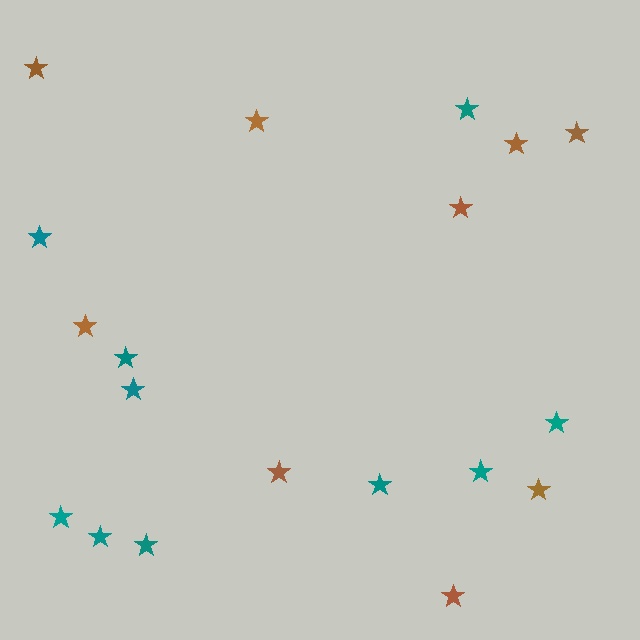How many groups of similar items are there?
There are 2 groups: one group of brown stars (9) and one group of teal stars (10).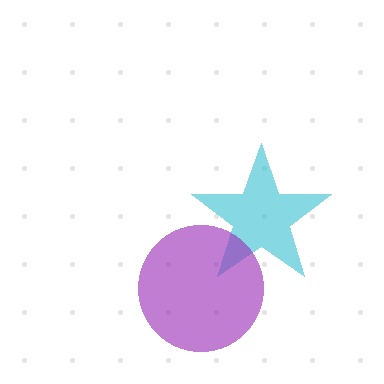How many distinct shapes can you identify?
There are 2 distinct shapes: a cyan star, a purple circle.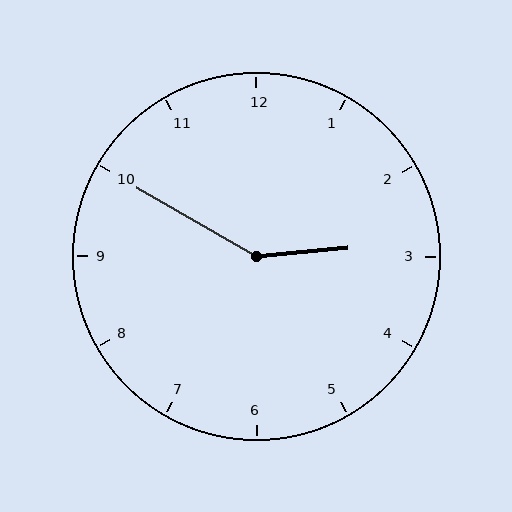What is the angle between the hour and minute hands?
Approximately 145 degrees.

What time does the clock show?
2:50.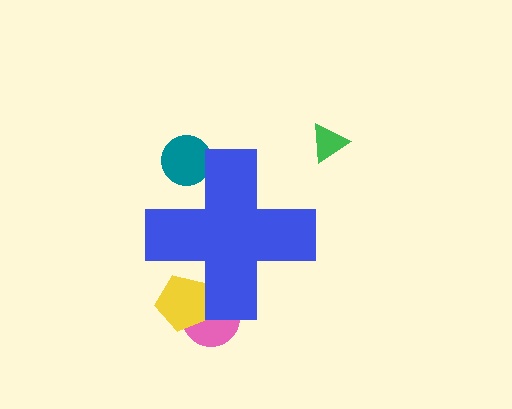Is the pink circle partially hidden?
Yes, the pink circle is partially hidden behind the blue cross.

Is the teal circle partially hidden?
Yes, the teal circle is partially hidden behind the blue cross.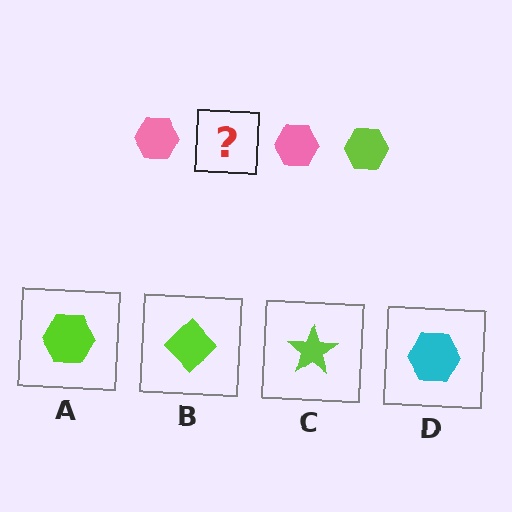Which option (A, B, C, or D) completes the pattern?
A.